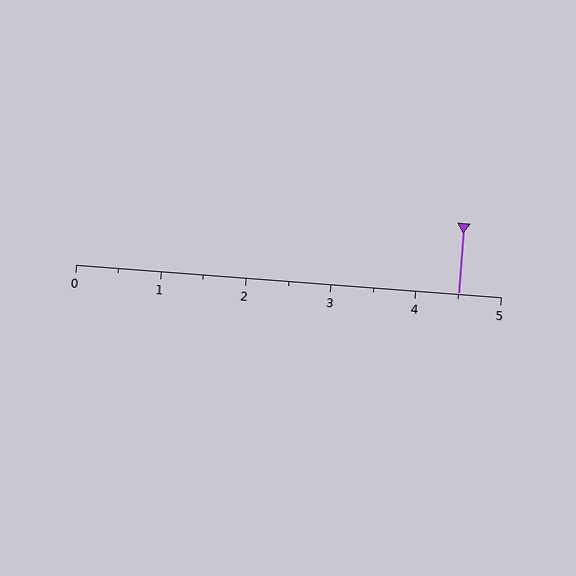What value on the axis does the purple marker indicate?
The marker indicates approximately 4.5.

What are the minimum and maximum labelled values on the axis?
The axis runs from 0 to 5.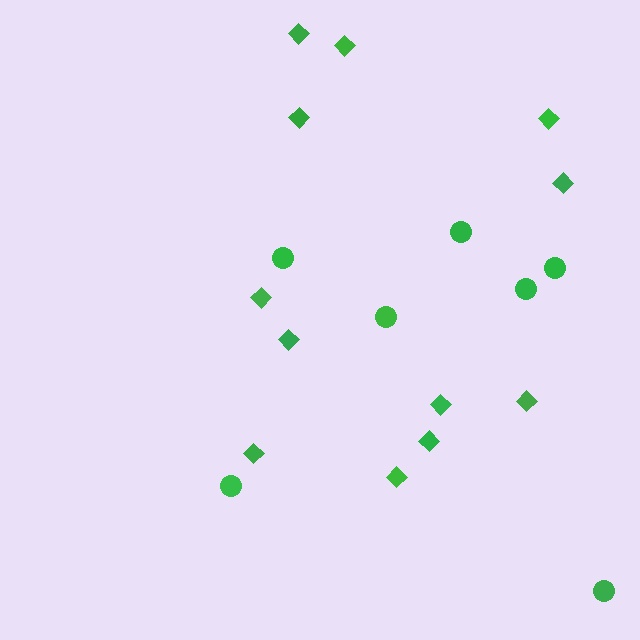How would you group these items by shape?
There are 2 groups: one group of diamonds (12) and one group of circles (7).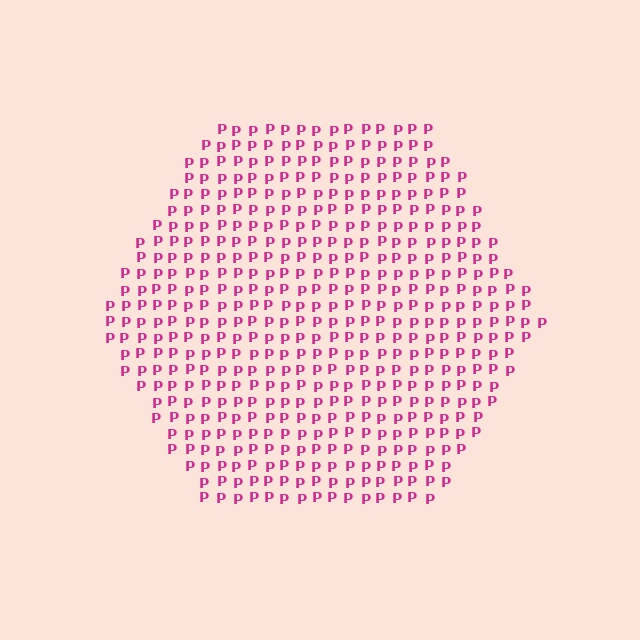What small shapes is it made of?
It is made of small letter P's.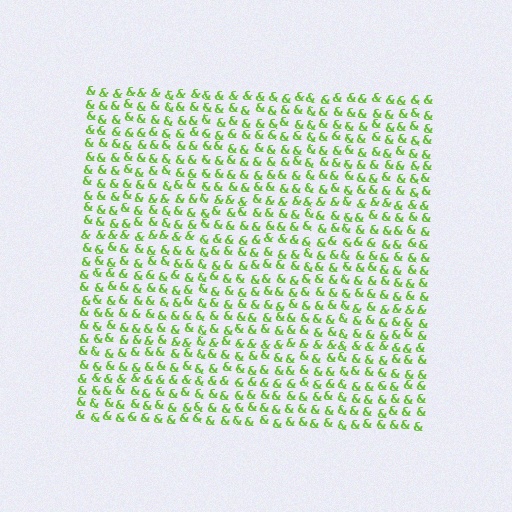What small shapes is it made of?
It is made of small ampersands.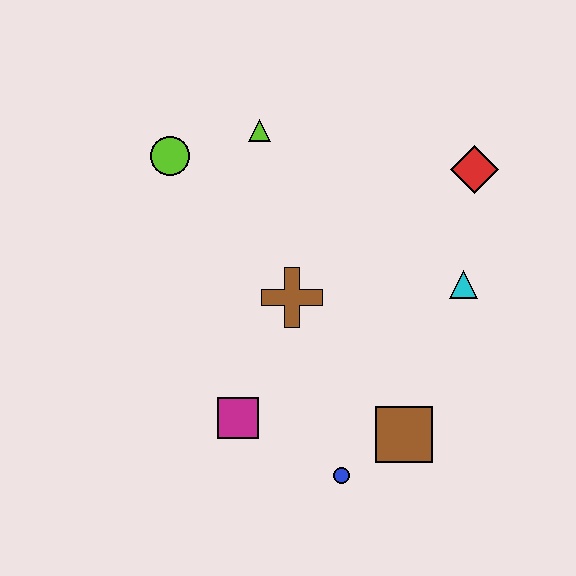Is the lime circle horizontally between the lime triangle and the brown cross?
No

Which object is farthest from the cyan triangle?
The lime circle is farthest from the cyan triangle.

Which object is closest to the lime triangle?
The lime circle is closest to the lime triangle.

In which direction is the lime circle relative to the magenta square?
The lime circle is above the magenta square.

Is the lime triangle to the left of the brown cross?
Yes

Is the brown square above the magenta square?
No